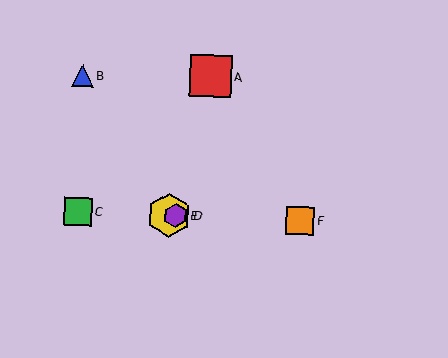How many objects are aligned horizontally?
4 objects (C, D, E, F) are aligned horizontally.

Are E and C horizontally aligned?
Yes, both are at y≈215.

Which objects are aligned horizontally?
Objects C, D, E, F are aligned horizontally.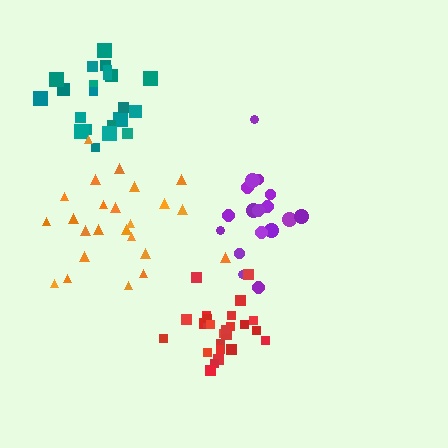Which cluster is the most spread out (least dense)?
Orange.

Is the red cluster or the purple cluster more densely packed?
Red.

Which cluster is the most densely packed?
Red.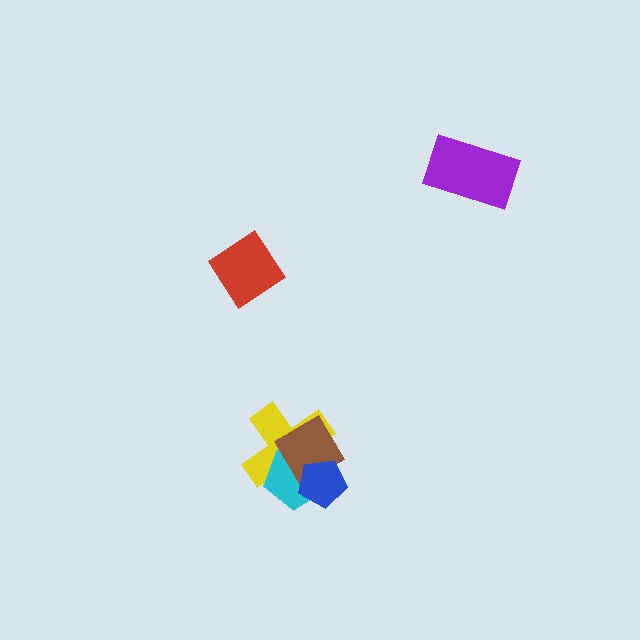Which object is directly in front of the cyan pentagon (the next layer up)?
The brown diamond is directly in front of the cyan pentagon.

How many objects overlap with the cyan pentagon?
3 objects overlap with the cyan pentagon.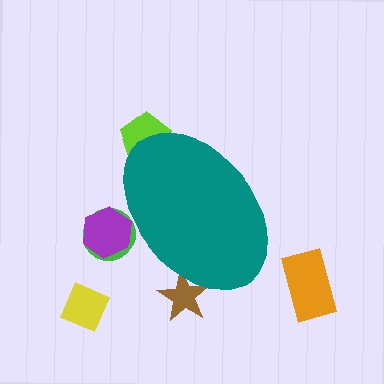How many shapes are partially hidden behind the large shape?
4 shapes are partially hidden.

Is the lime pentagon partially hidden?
Yes, the lime pentagon is partially hidden behind the teal ellipse.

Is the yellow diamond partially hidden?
No, the yellow diamond is fully visible.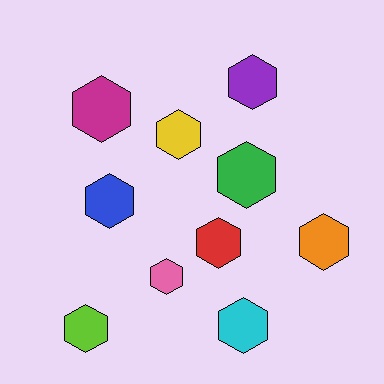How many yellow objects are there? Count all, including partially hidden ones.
There is 1 yellow object.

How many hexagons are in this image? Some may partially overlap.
There are 10 hexagons.